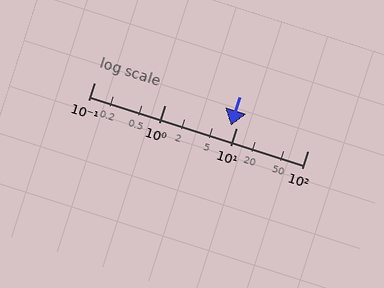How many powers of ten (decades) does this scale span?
The scale spans 3 decades, from 0.1 to 100.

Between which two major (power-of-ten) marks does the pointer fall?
The pointer is between 1 and 10.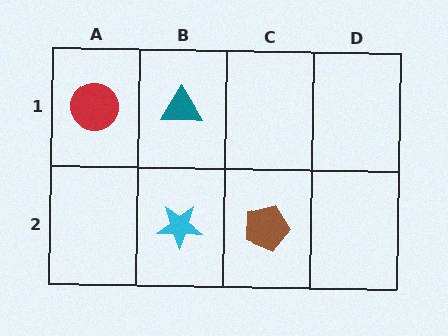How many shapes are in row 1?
2 shapes.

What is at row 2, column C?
A brown pentagon.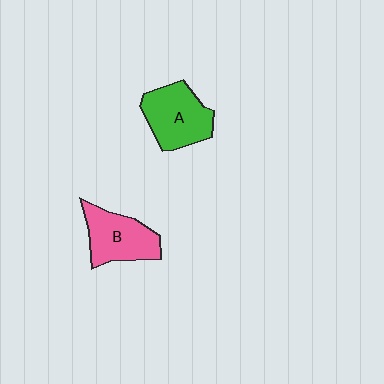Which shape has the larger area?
Shape A (green).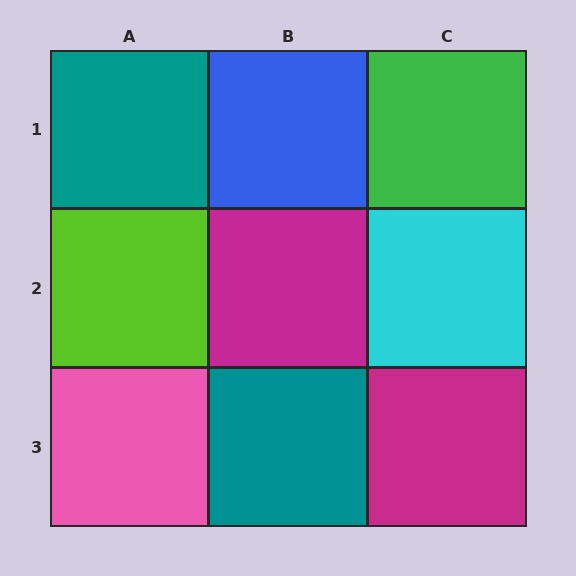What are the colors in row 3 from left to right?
Pink, teal, magenta.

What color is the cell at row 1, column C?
Green.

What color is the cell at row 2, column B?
Magenta.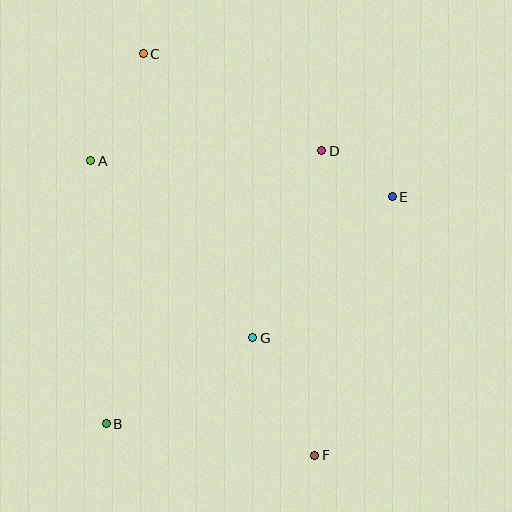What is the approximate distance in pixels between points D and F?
The distance between D and F is approximately 305 pixels.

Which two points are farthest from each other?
Points C and F are farthest from each other.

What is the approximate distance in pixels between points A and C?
The distance between A and C is approximately 119 pixels.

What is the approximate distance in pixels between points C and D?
The distance between C and D is approximately 203 pixels.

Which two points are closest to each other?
Points D and E are closest to each other.